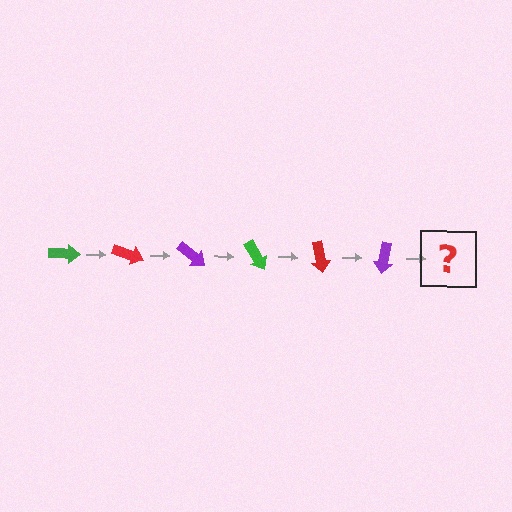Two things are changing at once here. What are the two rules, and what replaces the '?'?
The two rules are that it rotates 20 degrees each step and the color cycles through green, red, and purple. The '?' should be a green arrow, rotated 120 degrees from the start.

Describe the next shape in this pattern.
It should be a green arrow, rotated 120 degrees from the start.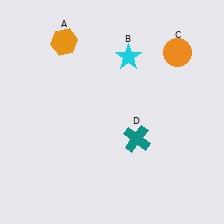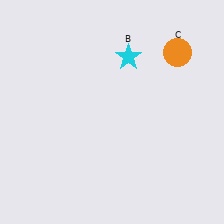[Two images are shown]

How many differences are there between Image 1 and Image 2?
There are 2 differences between the two images.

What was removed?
The teal cross (D), the orange hexagon (A) were removed in Image 2.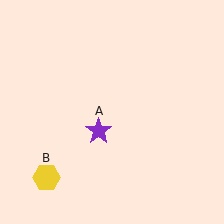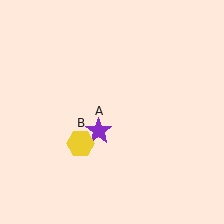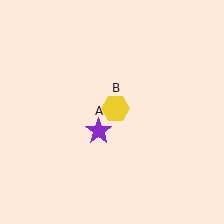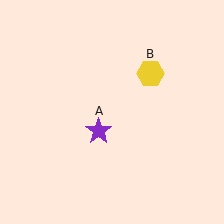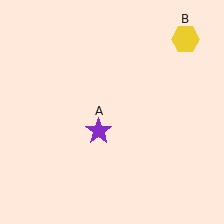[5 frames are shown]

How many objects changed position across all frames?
1 object changed position: yellow hexagon (object B).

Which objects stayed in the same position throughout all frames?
Purple star (object A) remained stationary.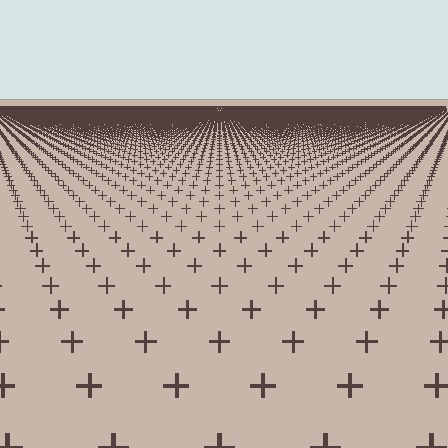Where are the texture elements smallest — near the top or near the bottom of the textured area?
Near the top.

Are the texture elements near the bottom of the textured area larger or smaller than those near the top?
Larger. Near the bottom, elements are closer to the viewer and appear at a bigger on-screen size.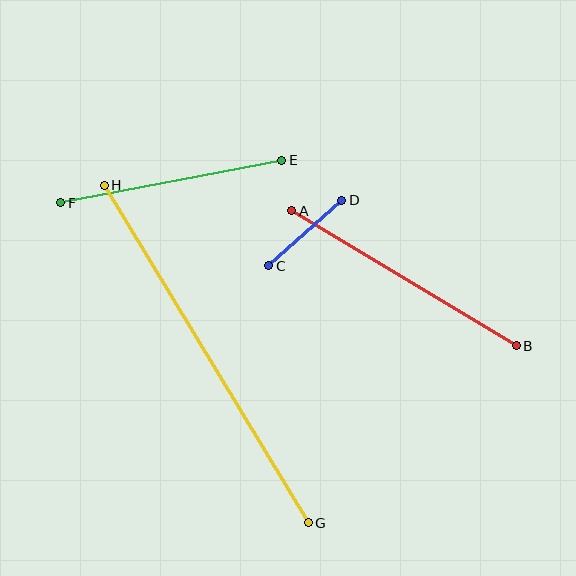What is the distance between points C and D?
The distance is approximately 98 pixels.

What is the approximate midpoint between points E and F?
The midpoint is at approximately (171, 182) pixels.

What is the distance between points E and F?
The distance is approximately 225 pixels.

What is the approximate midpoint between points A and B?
The midpoint is at approximately (404, 278) pixels.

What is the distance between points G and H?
The distance is approximately 394 pixels.